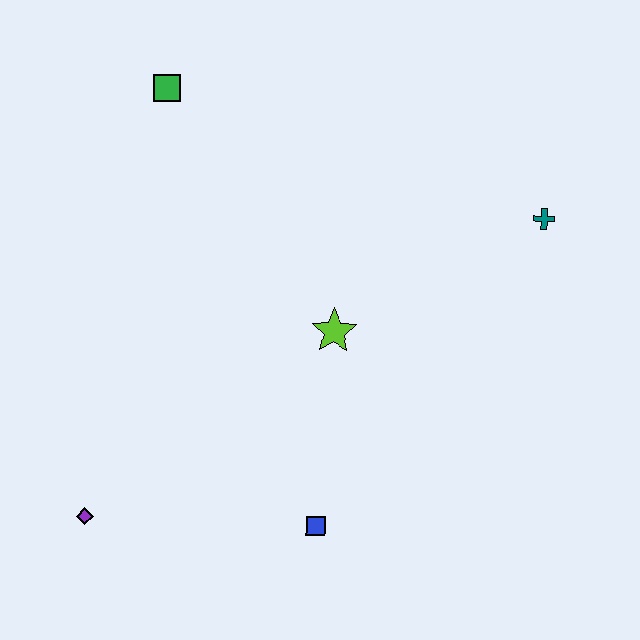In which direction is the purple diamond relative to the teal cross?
The purple diamond is to the left of the teal cross.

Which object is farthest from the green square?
The blue square is farthest from the green square.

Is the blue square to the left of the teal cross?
Yes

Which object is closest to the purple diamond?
The blue square is closest to the purple diamond.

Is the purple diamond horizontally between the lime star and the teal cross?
No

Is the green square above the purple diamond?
Yes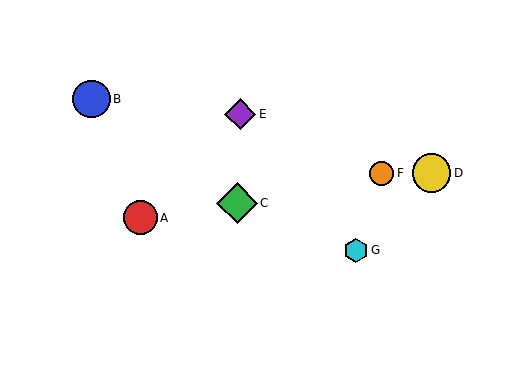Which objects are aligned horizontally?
Objects D, F are aligned horizontally.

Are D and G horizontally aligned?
No, D is at y≈173 and G is at y≈250.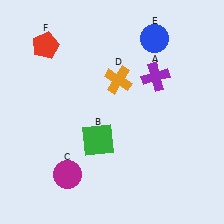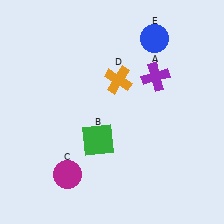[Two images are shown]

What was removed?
The red pentagon (F) was removed in Image 2.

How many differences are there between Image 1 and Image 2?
There is 1 difference between the two images.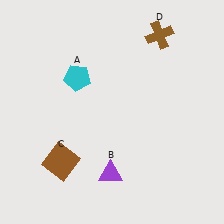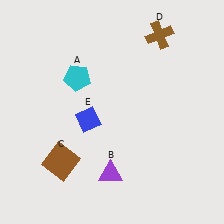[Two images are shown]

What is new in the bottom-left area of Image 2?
A blue diamond (E) was added in the bottom-left area of Image 2.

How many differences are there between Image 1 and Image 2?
There is 1 difference between the two images.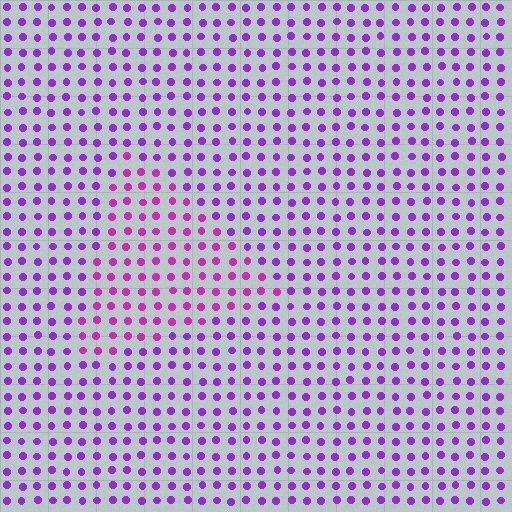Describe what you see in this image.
The image is filled with small purple elements in a uniform arrangement. A triangle-shaped region is visible where the elements are tinted to a slightly different hue, forming a subtle color boundary.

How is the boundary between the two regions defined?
The boundary is defined purely by a slight shift in hue (about 28 degrees). Spacing, size, and orientation are identical on both sides.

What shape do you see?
I see a triangle.